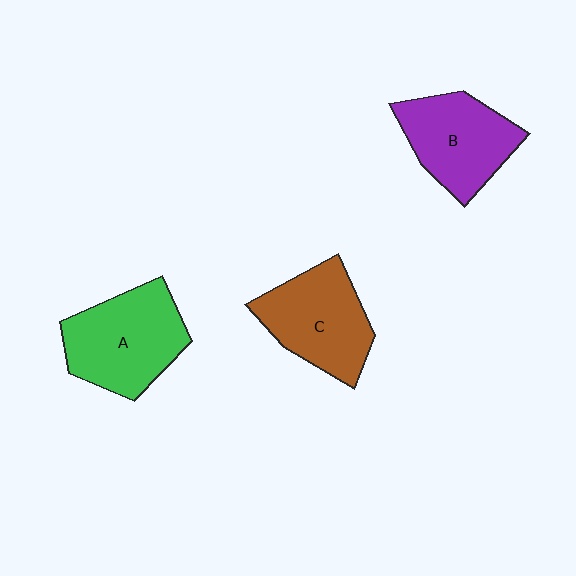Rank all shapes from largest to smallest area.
From largest to smallest: A (green), C (brown), B (purple).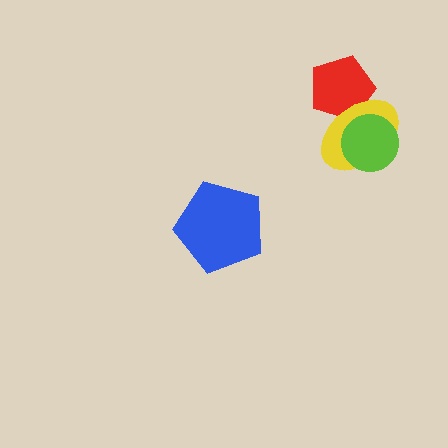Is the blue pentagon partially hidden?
No, no other shape covers it.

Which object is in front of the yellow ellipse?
The lime circle is in front of the yellow ellipse.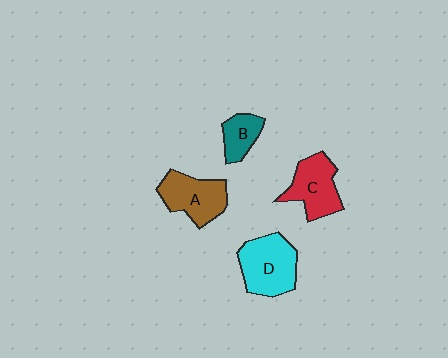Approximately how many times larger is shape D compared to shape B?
Approximately 2.0 times.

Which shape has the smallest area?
Shape B (teal).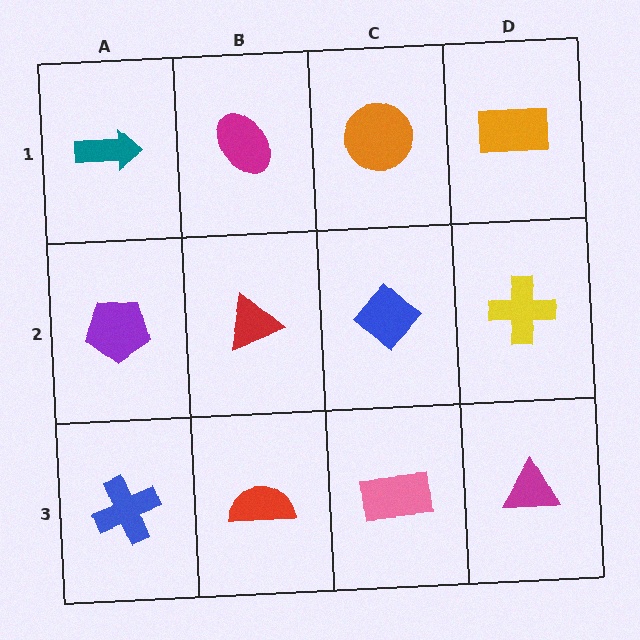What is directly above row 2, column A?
A teal arrow.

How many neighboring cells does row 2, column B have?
4.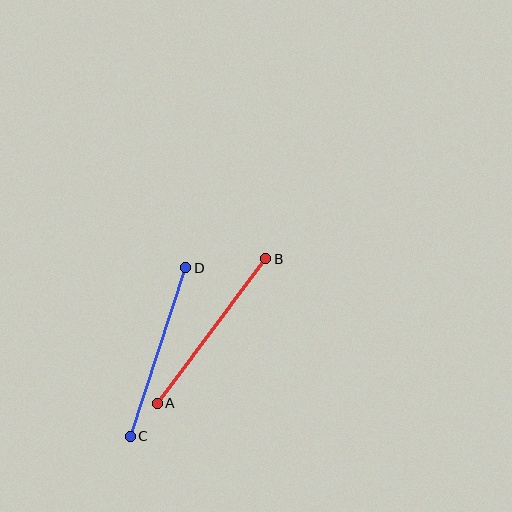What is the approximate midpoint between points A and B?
The midpoint is at approximately (211, 331) pixels.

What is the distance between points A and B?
The distance is approximately 181 pixels.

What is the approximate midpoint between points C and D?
The midpoint is at approximately (158, 352) pixels.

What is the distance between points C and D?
The distance is approximately 178 pixels.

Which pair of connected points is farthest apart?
Points A and B are farthest apart.